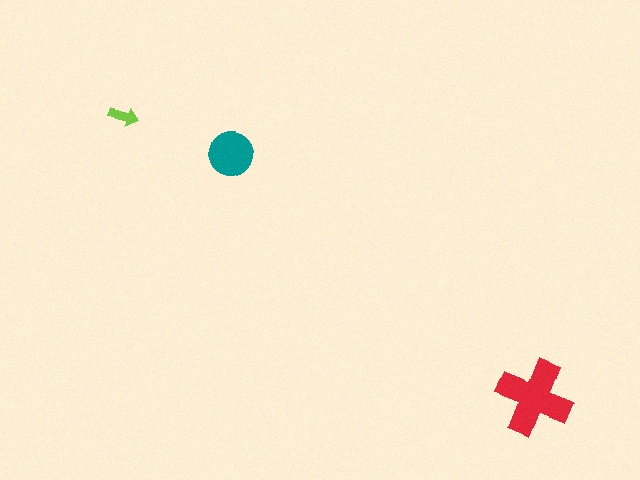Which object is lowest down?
The red cross is bottommost.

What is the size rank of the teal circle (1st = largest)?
2nd.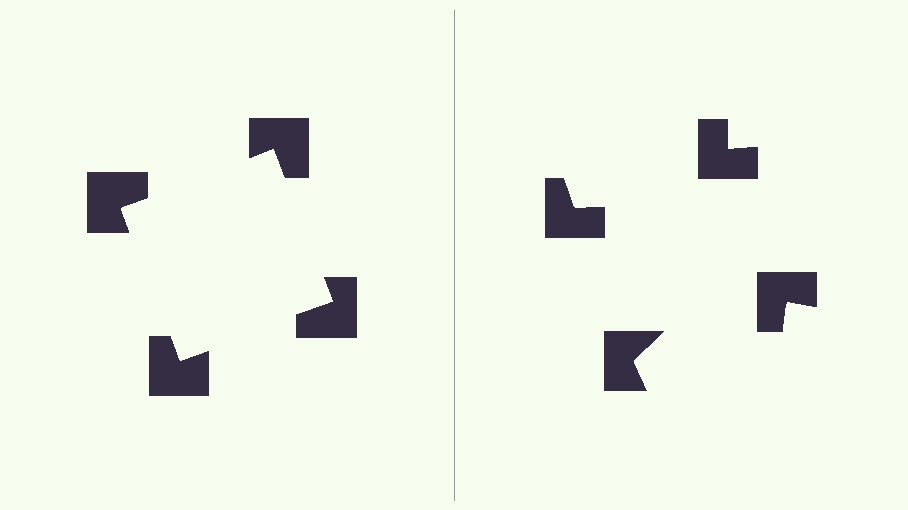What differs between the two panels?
The notched squares are positioned identically on both sides; only the wedge orientations differ. On the left they align to a square; on the right they are misaligned.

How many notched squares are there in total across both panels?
8 — 4 on each side.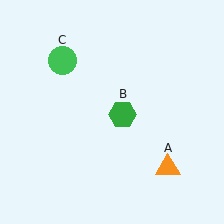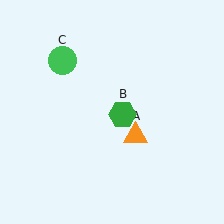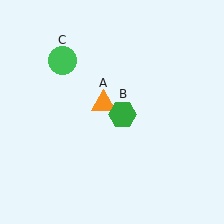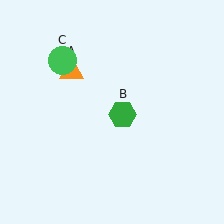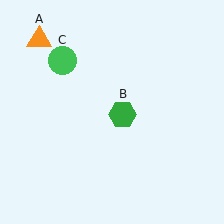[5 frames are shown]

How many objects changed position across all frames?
1 object changed position: orange triangle (object A).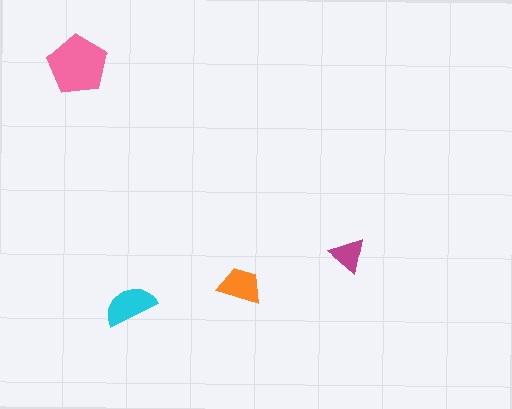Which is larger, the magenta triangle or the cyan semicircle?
The cyan semicircle.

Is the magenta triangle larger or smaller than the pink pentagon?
Smaller.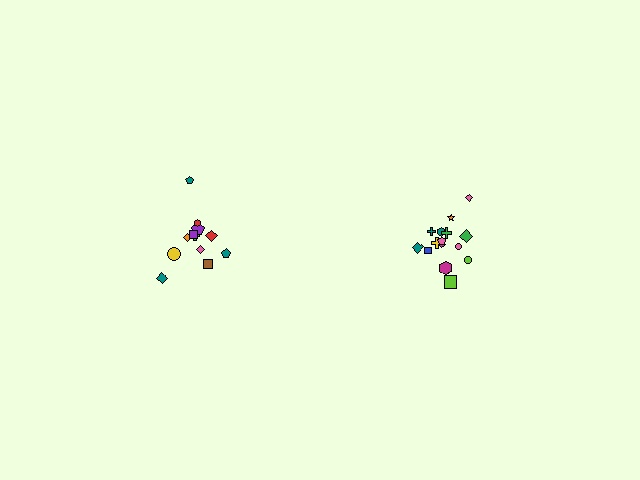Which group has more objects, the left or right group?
The right group.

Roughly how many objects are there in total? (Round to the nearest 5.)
Roughly 25 objects in total.